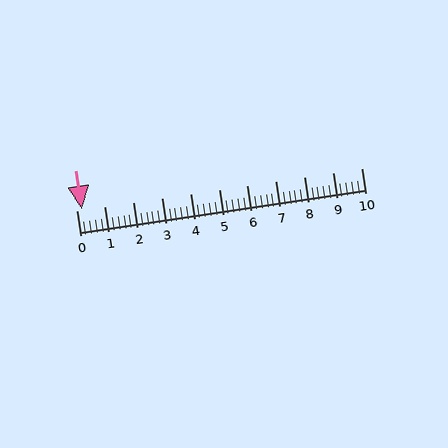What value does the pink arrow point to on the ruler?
The pink arrow points to approximately 0.2.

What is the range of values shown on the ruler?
The ruler shows values from 0 to 10.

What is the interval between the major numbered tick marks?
The major tick marks are spaced 1 units apart.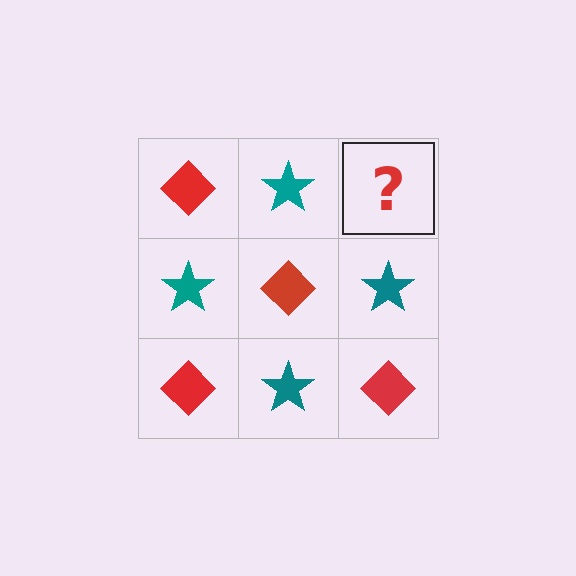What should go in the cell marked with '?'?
The missing cell should contain a red diamond.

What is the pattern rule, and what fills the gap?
The rule is that it alternates red diamond and teal star in a checkerboard pattern. The gap should be filled with a red diamond.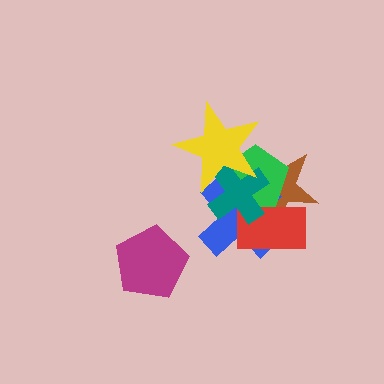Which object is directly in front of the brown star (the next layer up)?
The blue cross is directly in front of the brown star.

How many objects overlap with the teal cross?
5 objects overlap with the teal cross.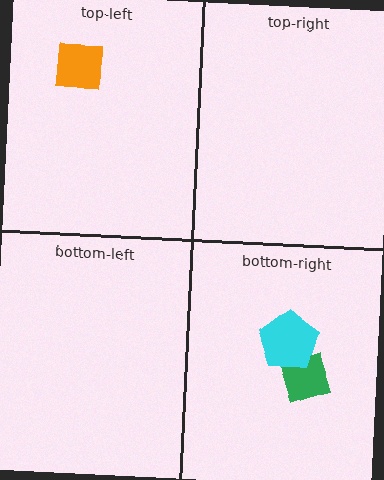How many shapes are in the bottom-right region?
2.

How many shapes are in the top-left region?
1.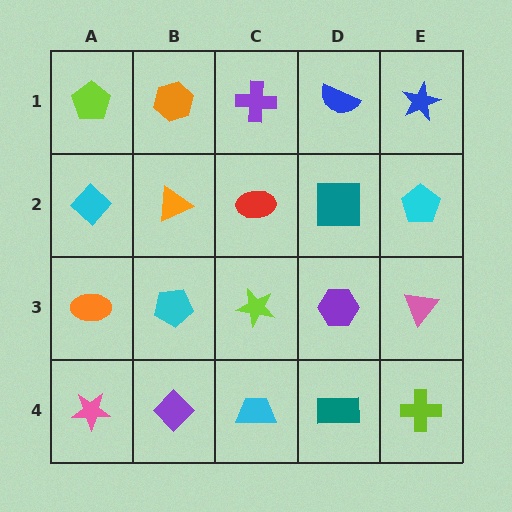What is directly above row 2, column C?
A purple cross.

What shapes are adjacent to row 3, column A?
A cyan diamond (row 2, column A), a pink star (row 4, column A), a cyan pentagon (row 3, column B).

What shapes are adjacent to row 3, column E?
A cyan pentagon (row 2, column E), a lime cross (row 4, column E), a purple hexagon (row 3, column D).